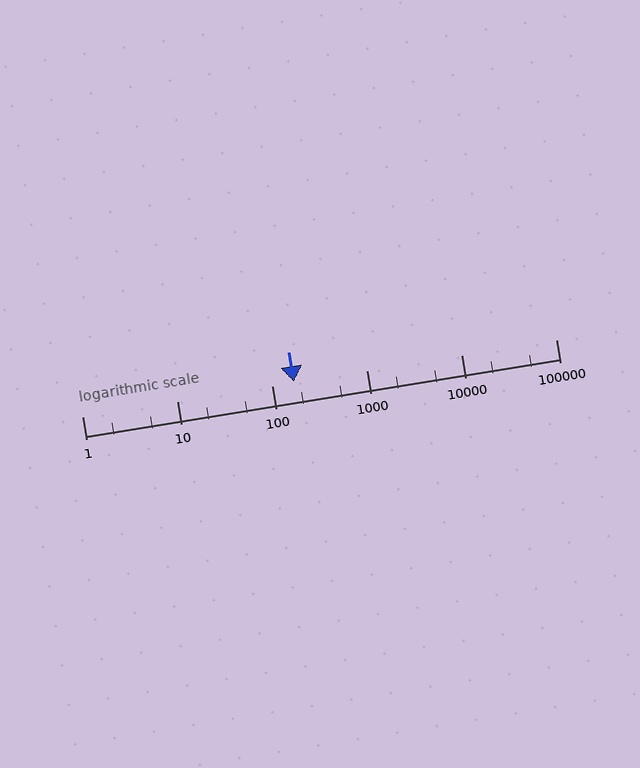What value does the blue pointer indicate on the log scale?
The pointer indicates approximately 170.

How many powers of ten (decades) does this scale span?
The scale spans 5 decades, from 1 to 100000.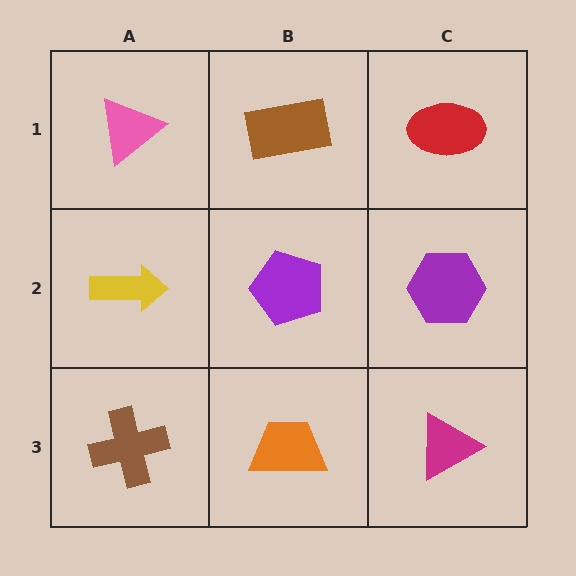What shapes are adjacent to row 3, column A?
A yellow arrow (row 2, column A), an orange trapezoid (row 3, column B).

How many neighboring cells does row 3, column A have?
2.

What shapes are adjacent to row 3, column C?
A purple hexagon (row 2, column C), an orange trapezoid (row 3, column B).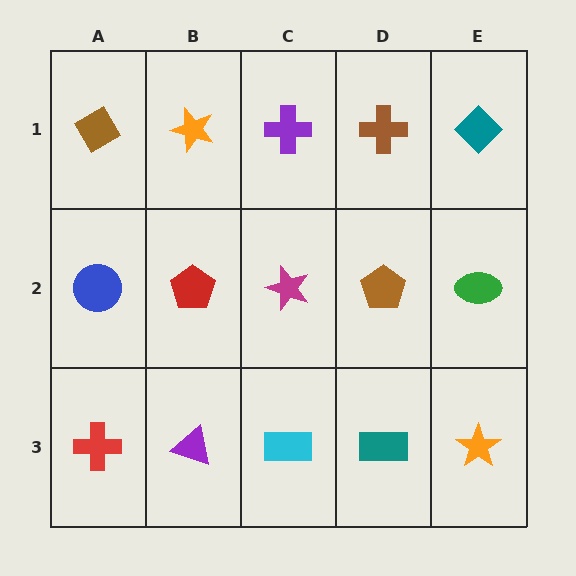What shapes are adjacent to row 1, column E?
A green ellipse (row 2, column E), a brown cross (row 1, column D).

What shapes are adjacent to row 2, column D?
A brown cross (row 1, column D), a teal rectangle (row 3, column D), a magenta star (row 2, column C), a green ellipse (row 2, column E).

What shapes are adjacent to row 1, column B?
A red pentagon (row 2, column B), a brown diamond (row 1, column A), a purple cross (row 1, column C).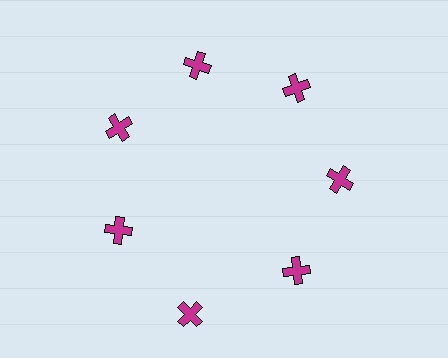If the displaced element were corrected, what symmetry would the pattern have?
It would have 7-fold rotational symmetry — the pattern would map onto itself every 51 degrees.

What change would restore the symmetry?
The symmetry would be restored by moving it inward, back onto the ring so that all 7 crosses sit at equal angles and equal distance from the center.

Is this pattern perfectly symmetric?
No. The 7 magenta crosses are arranged in a ring, but one element near the 6 o'clock position is pushed outward from the center, breaking the 7-fold rotational symmetry.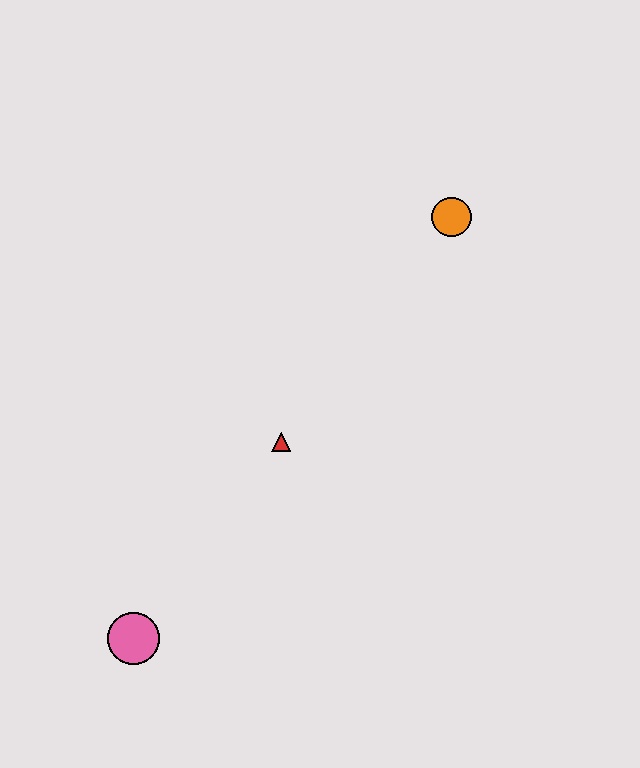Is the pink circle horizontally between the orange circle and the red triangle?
No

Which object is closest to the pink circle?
The red triangle is closest to the pink circle.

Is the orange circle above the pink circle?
Yes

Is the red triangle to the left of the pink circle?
No